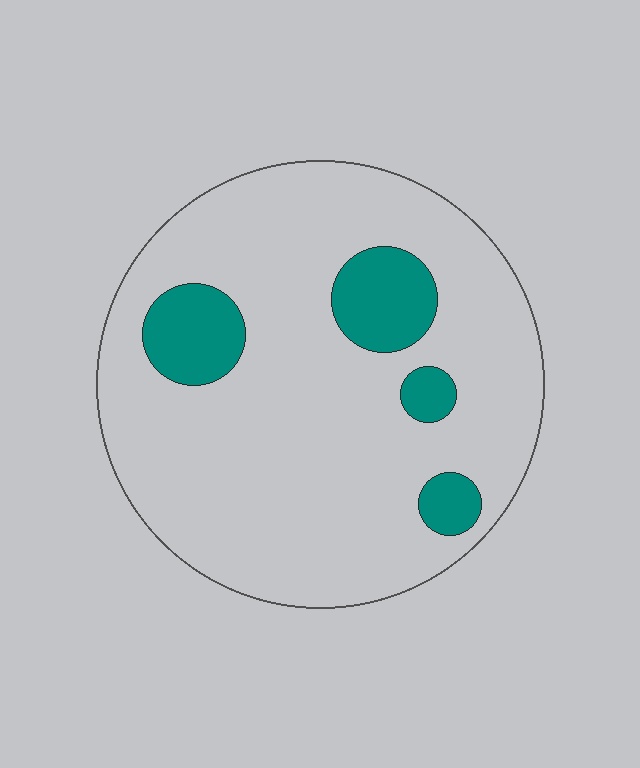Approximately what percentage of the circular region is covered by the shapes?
Approximately 15%.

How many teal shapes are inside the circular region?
4.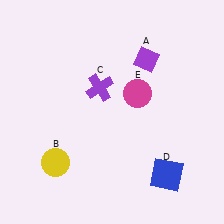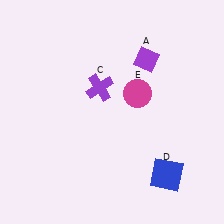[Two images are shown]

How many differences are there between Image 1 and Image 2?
There is 1 difference between the two images.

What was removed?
The yellow circle (B) was removed in Image 2.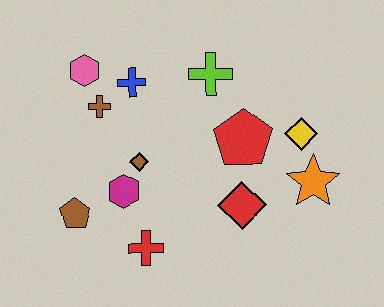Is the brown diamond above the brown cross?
No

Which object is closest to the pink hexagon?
The brown cross is closest to the pink hexagon.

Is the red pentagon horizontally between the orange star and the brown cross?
Yes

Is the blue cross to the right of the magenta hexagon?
Yes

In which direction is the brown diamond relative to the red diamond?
The brown diamond is to the left of the red diamond.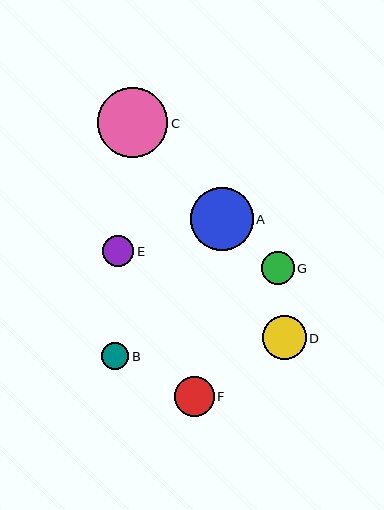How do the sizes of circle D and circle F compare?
Circle D and circle F are approximately the same size.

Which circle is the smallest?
Circle B is the smallest with a size of approximately 27 pixels.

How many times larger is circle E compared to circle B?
Circle E is approximately 1.1 times the size of circle B.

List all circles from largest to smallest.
From largest to smallest: C, A, D, F, G, E, B.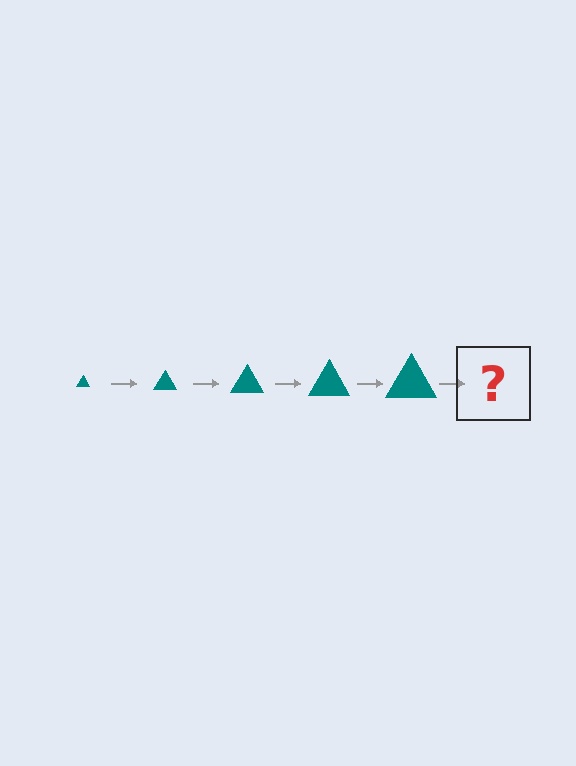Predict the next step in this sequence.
The next step is a teal triangle, larger than the previous one.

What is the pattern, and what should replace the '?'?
The pattern is that the triangle gets progressively larger each step. The '?' should be a teal triangle, larger than the previous one.